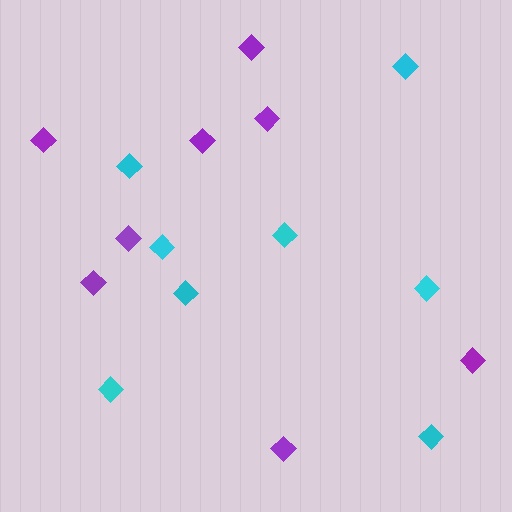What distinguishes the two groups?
There are 2 groups: one group of purple diamonds (8) and one group of cyan diamonds (8).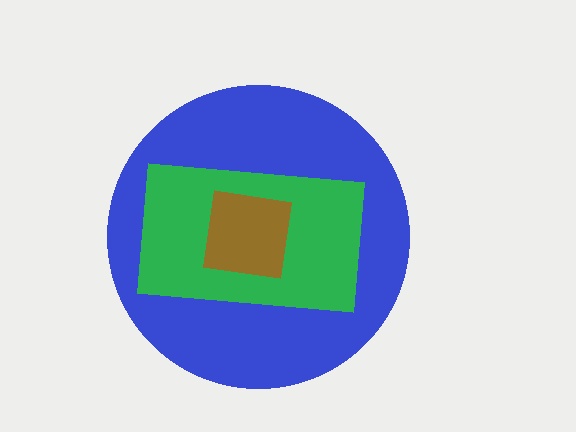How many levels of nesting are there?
3.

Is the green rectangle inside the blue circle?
Yes.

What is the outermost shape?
The blue circle.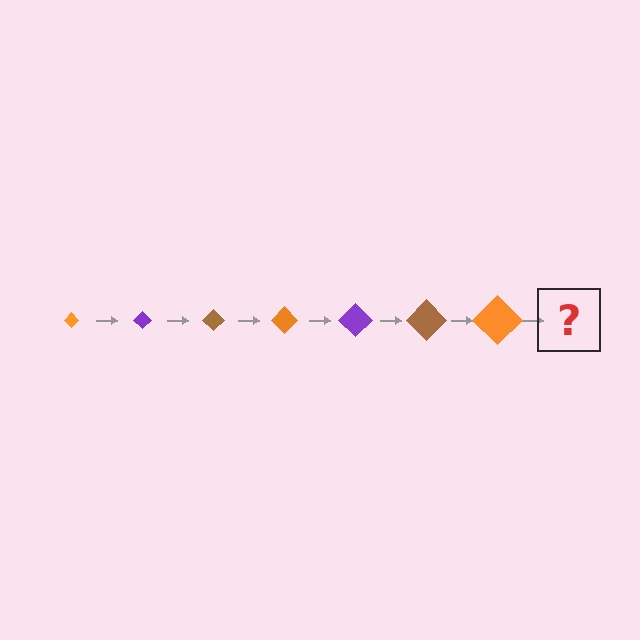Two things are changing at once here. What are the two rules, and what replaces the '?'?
The two rules are that the diamond grows larger each step and the color cycles through orange, purple, and brown. The '?' should be a purple diamond, larger than the previous one.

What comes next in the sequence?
The next element should be a purple diamond, larger than the previous one.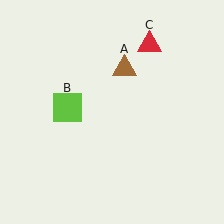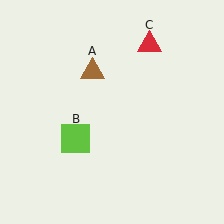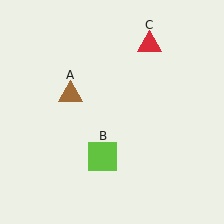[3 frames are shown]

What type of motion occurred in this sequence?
The brown triangle (object A), lime square (object B) rotated counterclockwise around the center of the scene.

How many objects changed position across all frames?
2 objects changed position: brown triangle (object A), lime square (object B).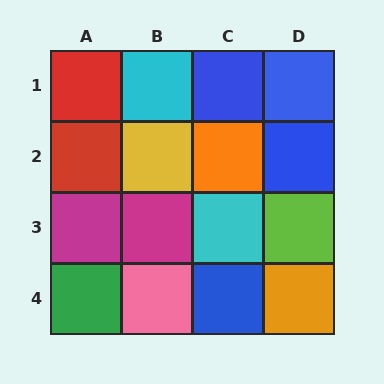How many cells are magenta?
2 cells are magenta.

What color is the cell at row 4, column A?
Green.